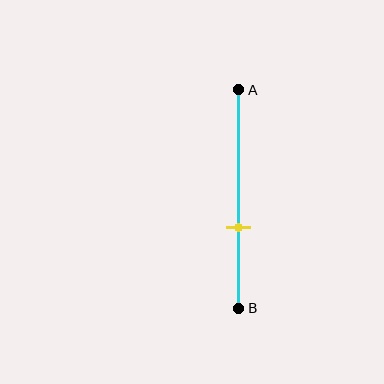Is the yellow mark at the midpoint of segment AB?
No, the mark is at about 65% from A, not at the 50% midpoint.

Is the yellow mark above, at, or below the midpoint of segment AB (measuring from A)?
The yellow mark is below the midpoint of segment AB.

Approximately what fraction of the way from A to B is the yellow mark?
The yellow mark is approximately 65% of the way from A to B.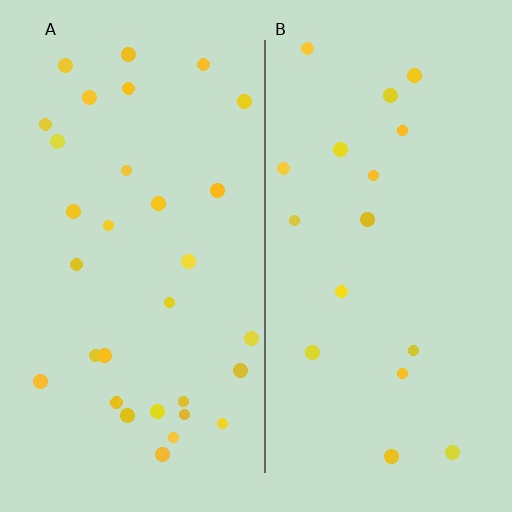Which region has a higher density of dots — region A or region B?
A (the left).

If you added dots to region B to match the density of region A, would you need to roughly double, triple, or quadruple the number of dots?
Approximately double.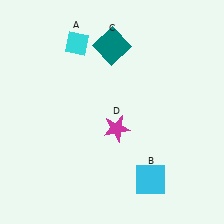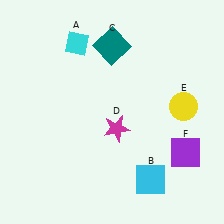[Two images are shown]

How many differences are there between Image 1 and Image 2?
There are 2 differences between the two images.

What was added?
A yellow circle (E), a purple square (F) were added in Image 2.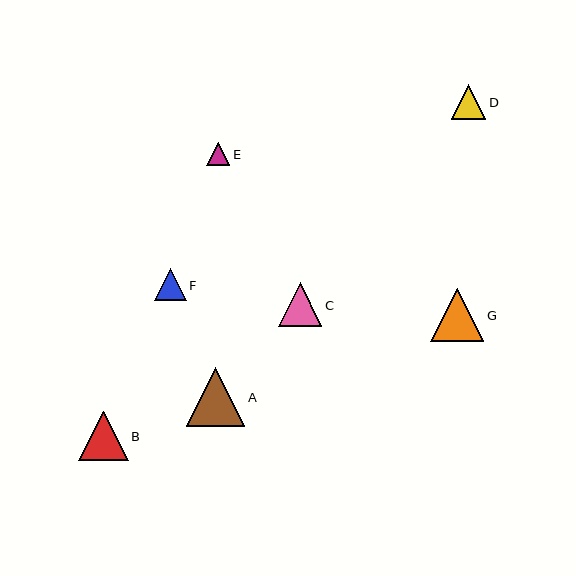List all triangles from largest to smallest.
From largest to smallest: A, G, B, C, D, F, E.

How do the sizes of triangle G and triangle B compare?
Triangle G and triangle B are approximately the same size.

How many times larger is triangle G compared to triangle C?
Triangle G is approximately 1.2 times the size of triangle C.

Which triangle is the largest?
Triangle A is the largest with a size of approximately 59 pixels.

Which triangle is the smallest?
Triangle E is the smallest with a size of approximately 23 pixels.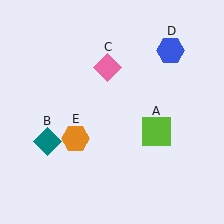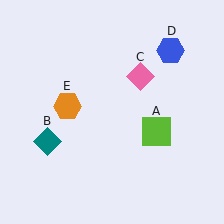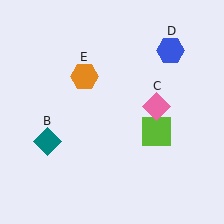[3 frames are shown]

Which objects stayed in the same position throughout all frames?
Lime square (object A) and teal diamond (object B) and blue hexagon (object D) remained stationary.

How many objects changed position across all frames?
2 objects changed position: pink diamond (object C), orange hexagon (object E).